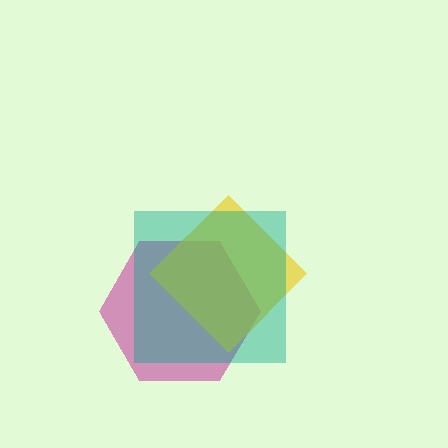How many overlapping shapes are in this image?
There are 3 overlapping shapes in the image.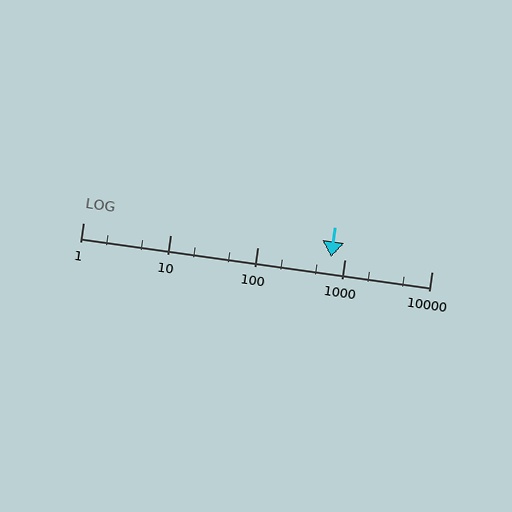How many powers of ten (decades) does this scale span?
The scale spans 4 decades, from 1 to 10000.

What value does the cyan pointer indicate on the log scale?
The pointer indicates approximately 700.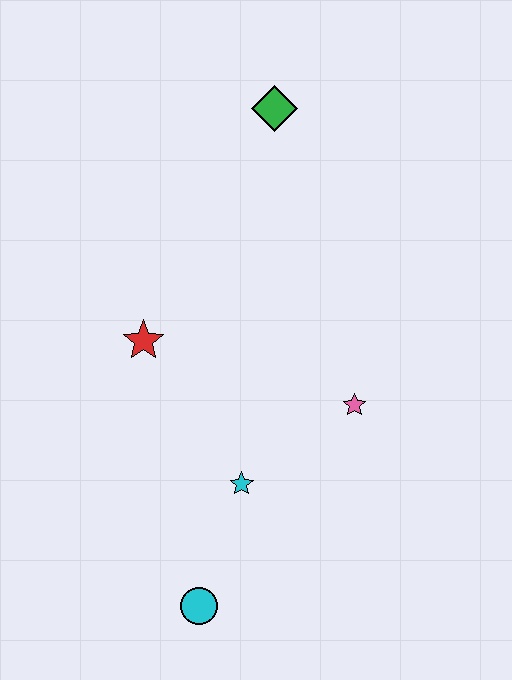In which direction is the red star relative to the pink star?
The red star is to the left of the pink star.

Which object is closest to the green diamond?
The red star is closest to the green diamond.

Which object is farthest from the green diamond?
The cyan circle is farthest from the green diamond.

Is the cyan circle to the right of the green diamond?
No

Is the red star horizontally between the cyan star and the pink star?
No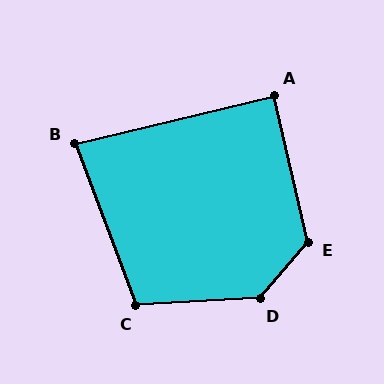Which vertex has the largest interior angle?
D, at approximately 133 degrees.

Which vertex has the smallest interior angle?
B, at approximately 83 degrees.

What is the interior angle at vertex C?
Approximately 108 degrees (obtuse).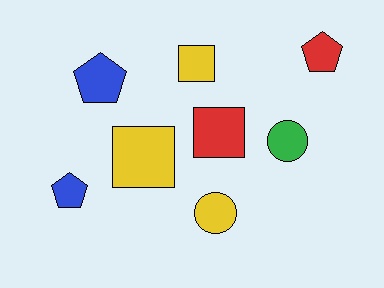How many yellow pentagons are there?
There are no yellow pentagons.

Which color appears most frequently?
Yellow, with 3 objects.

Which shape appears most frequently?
Pentagon, with 3 objects.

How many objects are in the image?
There are 8 objects.